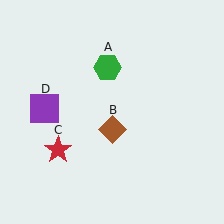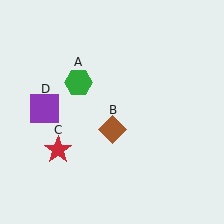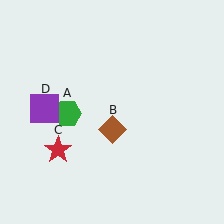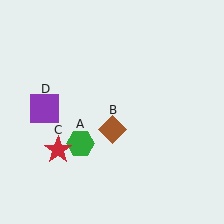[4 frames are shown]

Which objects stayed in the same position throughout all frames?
Brown diamond (object B) and red star (object C) and purple square (object D) remained stationary.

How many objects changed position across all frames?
1 object changed position: green hexagon (object A).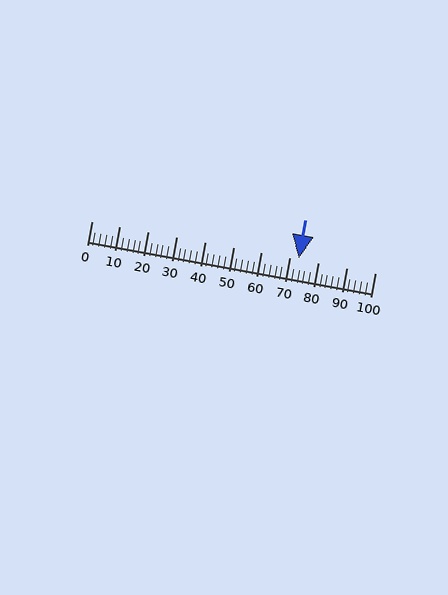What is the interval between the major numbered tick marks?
The major tick marks are spaced 10 units apart.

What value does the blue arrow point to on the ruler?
The blue arrow points to approximately 73.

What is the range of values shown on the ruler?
The ruler shows values from 0 to 100.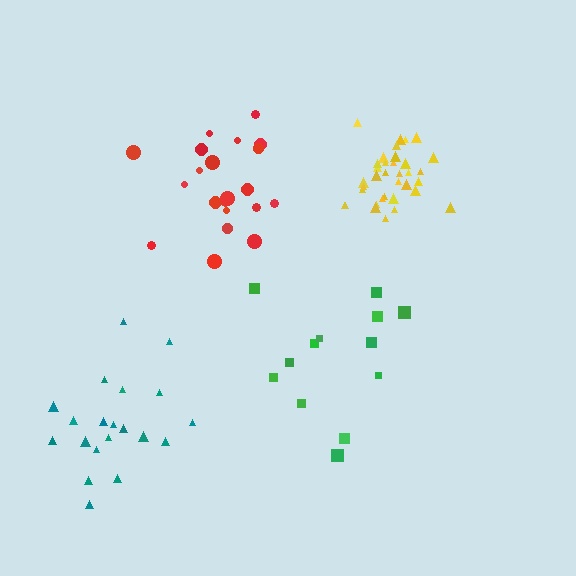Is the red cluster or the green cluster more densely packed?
Red.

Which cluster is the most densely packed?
Yellow.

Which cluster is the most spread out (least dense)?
Green.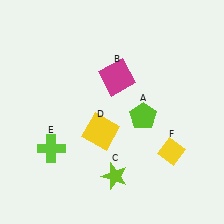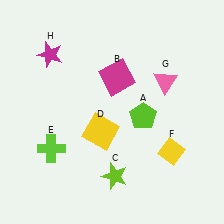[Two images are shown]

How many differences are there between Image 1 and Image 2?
There are 2 differences between the two images.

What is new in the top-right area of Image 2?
A pink triangle (G) was added in the top-right area of Image 2.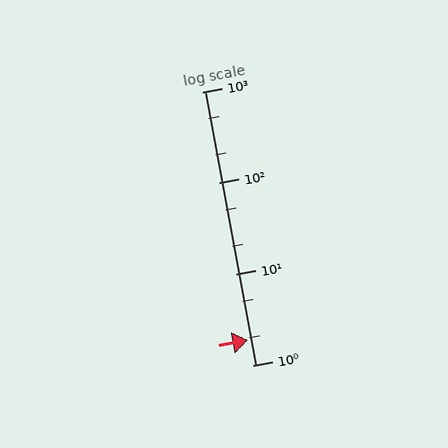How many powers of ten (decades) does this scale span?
The scale spans 3 decades, from 1 to 1000.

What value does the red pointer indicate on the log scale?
The pointer indicates approximately 1.9.